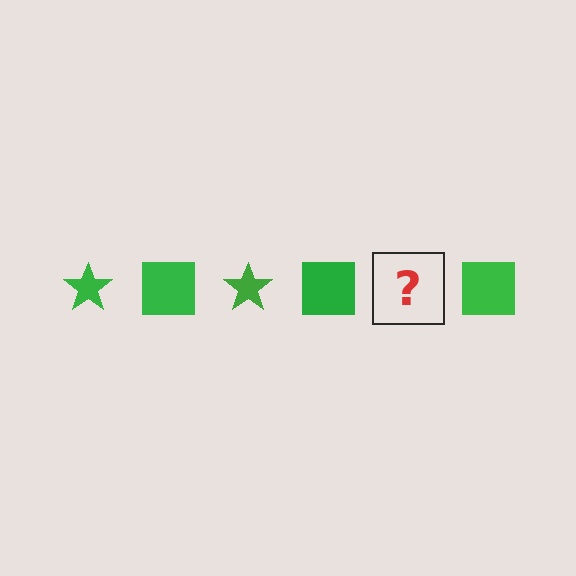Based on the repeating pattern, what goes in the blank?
The blank should be a green star.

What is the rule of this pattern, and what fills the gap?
The rule is that the pattern cycles through star, square shapes in green. The gap should be filled with a green star.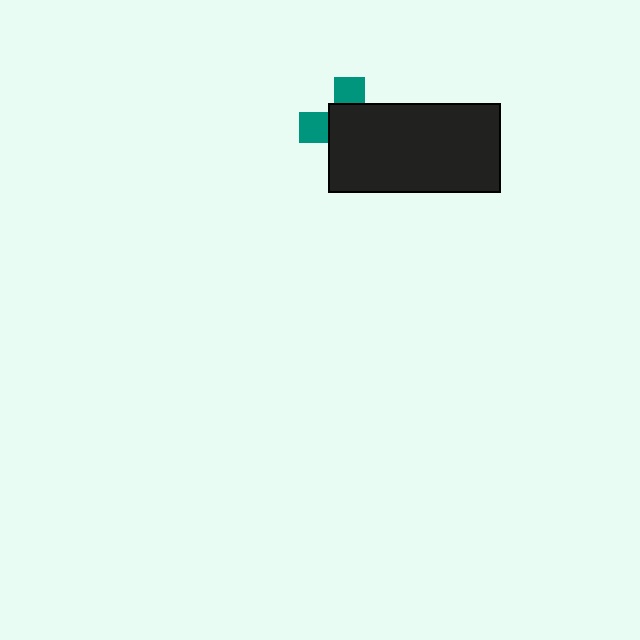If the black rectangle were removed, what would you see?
You would see the complete teal cross.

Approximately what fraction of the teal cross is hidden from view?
Roughly 68% of the teal cross is hidden behind the black rectangle.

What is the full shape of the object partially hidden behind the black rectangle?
The partially hidden object is a teal cross.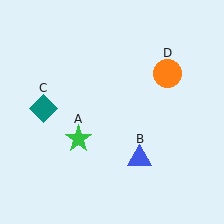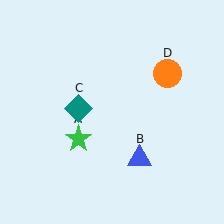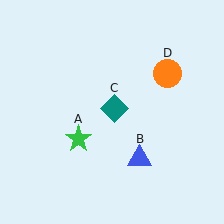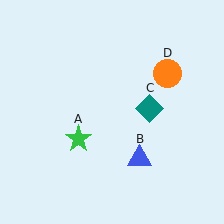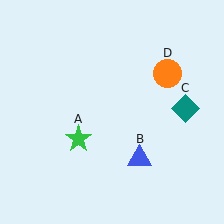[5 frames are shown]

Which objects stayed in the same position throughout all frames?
Green star (object A) and blue triangle (object B) and orange circle (object D) remained stationary.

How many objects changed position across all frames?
1 object changed position: teal diamond (object C).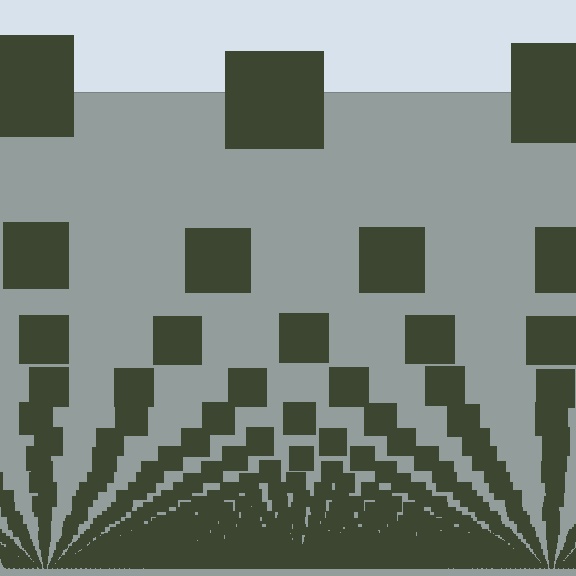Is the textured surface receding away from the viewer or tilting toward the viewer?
The surface appears to tilt toward the viewer. Texture elements get larger and sparser toward the top.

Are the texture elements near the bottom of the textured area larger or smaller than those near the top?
Smaller. The gradient is inverted — elements near the bottom are smaller and denser.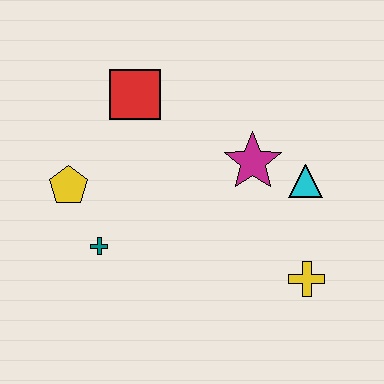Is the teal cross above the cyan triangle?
No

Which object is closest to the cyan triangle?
The magenta star is closest to the cyan triangle.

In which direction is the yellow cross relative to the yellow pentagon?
The yellow cross is to the right of the yellow pentagon.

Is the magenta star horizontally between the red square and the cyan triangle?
Yes